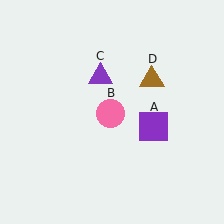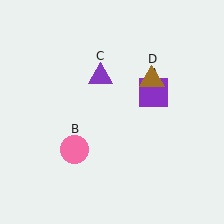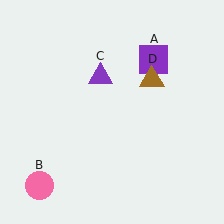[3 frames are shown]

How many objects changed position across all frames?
2 objects changed position: purple square (object A), pink circle (object B).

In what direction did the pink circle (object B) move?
The pink circle (object B) moved down and to the left.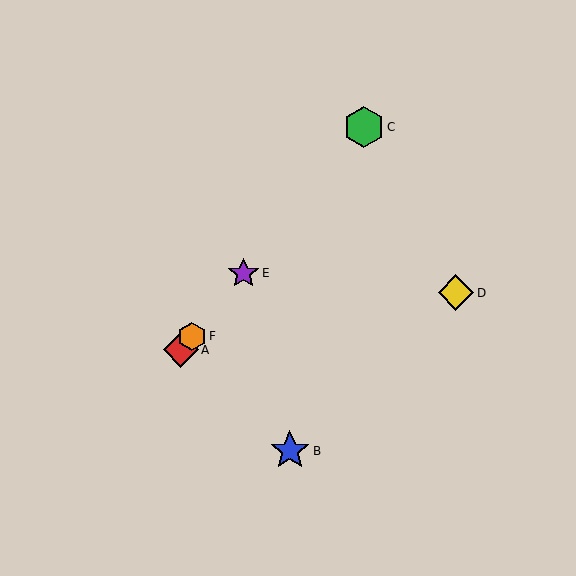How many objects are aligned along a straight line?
4 objects (A, C, E, F) are aligned along a straight line.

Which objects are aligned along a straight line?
Objects A, C, E, F are aligned along a straight line.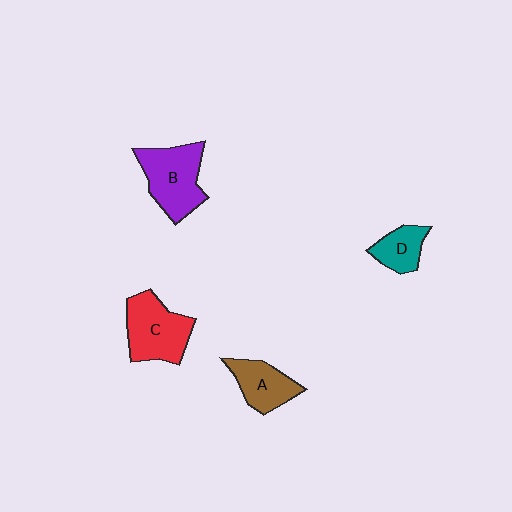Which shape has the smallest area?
Shape D (teal).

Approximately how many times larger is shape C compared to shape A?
Approximately 1.4 times.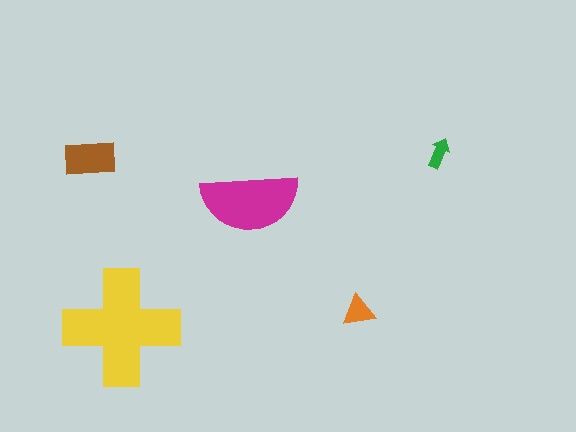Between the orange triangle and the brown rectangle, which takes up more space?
The brown rectangle.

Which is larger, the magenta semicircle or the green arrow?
The magenta semicircle.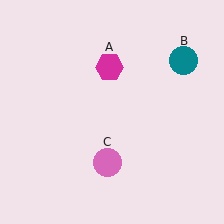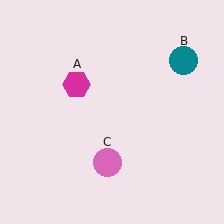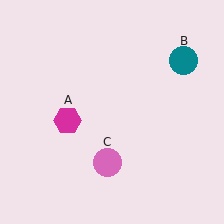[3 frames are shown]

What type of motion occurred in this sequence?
The magenta hexagon (object A) rotated counterclockwise around the center of the scene.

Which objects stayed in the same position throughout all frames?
Teal circle (object B) and pink circle (object C) remained stationary.